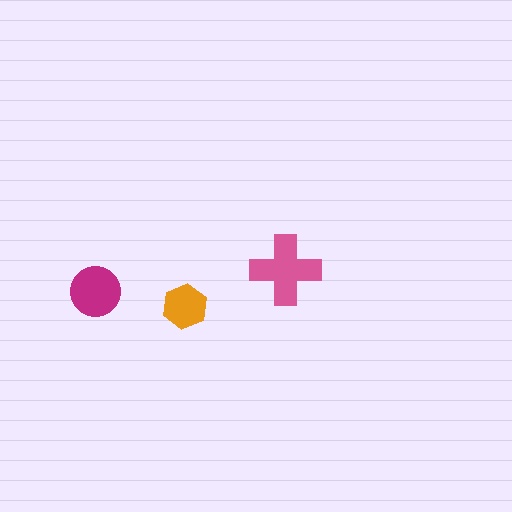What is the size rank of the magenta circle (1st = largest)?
2nd.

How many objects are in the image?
There are 3 objects in the image.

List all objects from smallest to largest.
The orange hexagon, the magenta circle, the pink cross.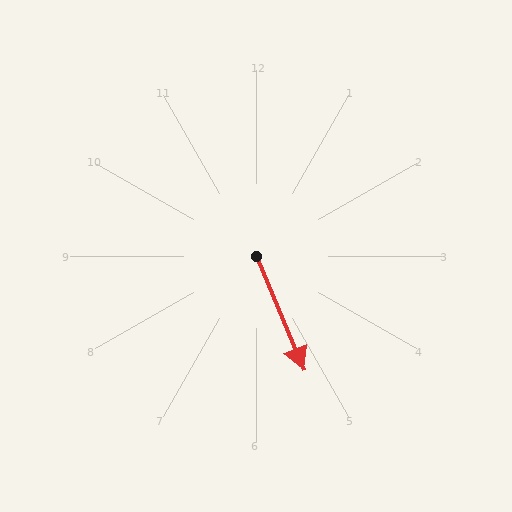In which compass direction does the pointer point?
Southeast.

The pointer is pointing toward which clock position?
Roughly 5 o'clock.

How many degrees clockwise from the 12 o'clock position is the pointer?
Approximately 157 degrees.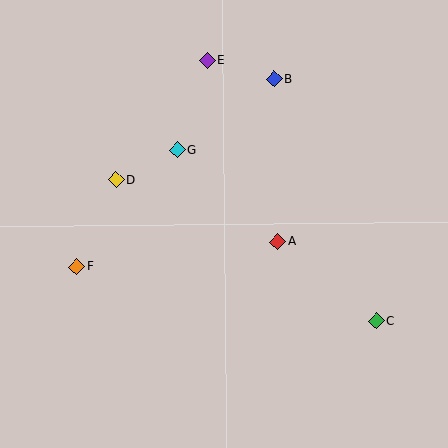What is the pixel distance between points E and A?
The distance between E and A is 195 pixels.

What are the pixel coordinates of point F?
Point F is at (77, 267).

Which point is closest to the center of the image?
Point A at (278, 242) is closest to the center.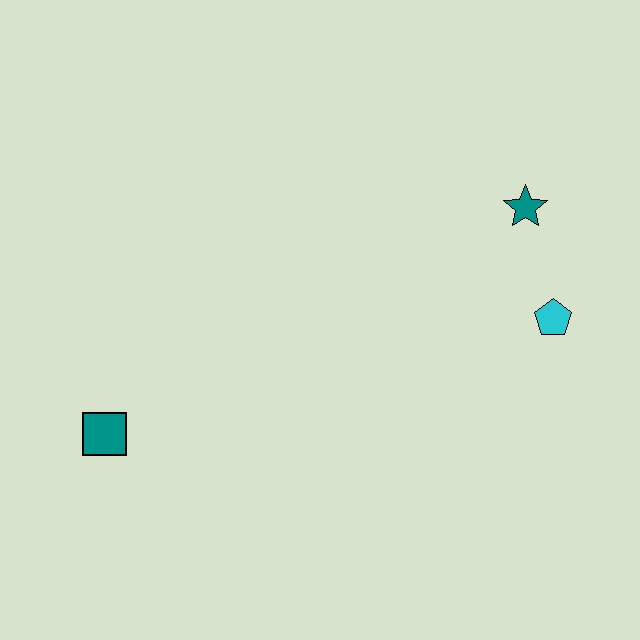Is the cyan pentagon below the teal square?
No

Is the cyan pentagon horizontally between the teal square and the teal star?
No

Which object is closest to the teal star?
The cyan pentagon is closest to the teal star.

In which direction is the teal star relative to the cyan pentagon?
The teal star is above the cyan pentagon.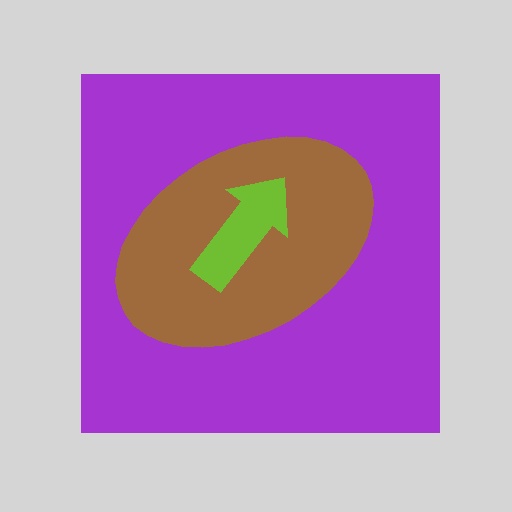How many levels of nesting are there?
3.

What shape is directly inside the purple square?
The brown ellipse.